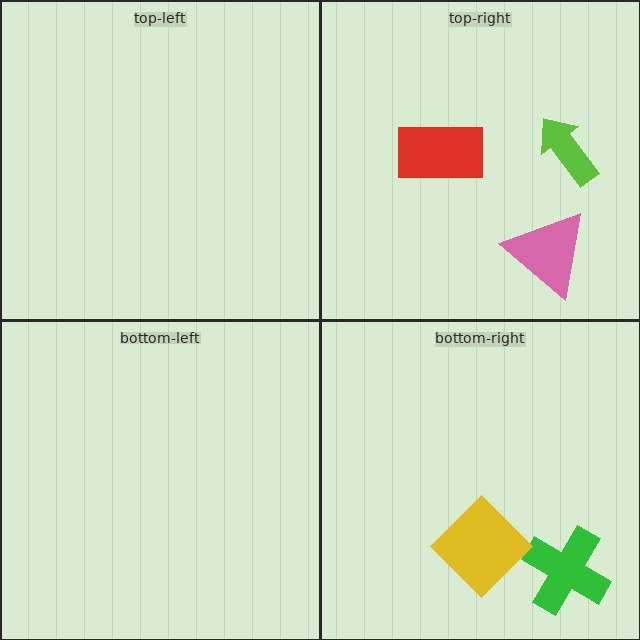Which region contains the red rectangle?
The top-right region.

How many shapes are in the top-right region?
3.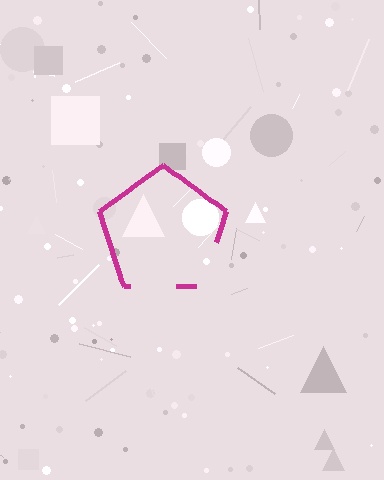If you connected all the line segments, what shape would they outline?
They would outline a pentagon.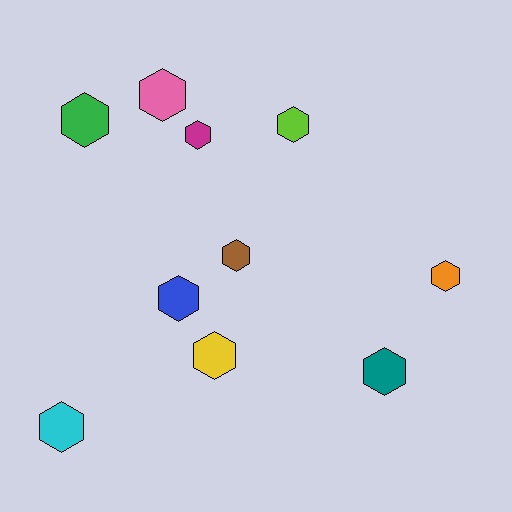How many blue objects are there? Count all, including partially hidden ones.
There is 1 blue object.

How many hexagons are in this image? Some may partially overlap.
There are 10 hexagons.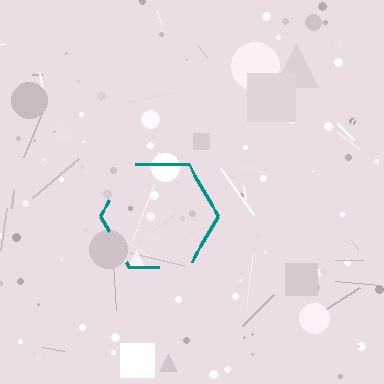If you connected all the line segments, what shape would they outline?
They would outline a hexagon.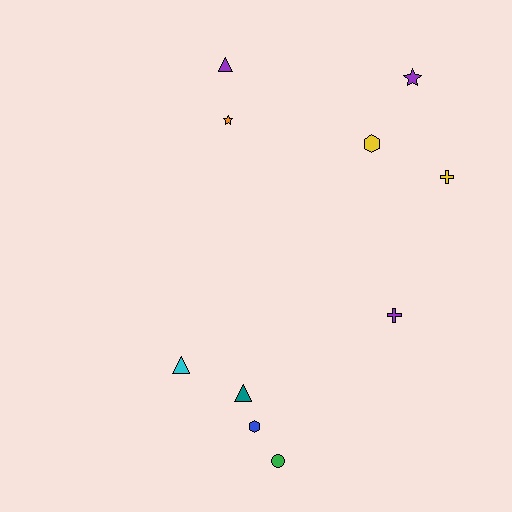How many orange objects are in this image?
There is 1 orange object.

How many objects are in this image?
There are 10 objects.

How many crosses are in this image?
There are 2 crosses.